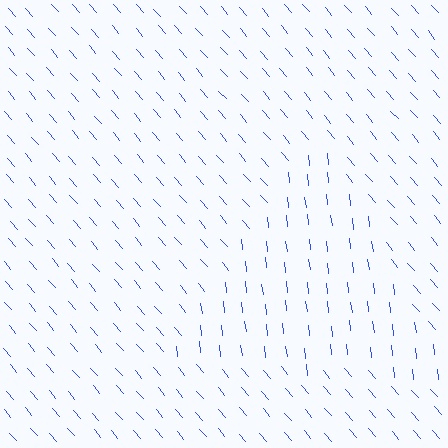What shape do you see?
I see a triangle.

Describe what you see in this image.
The image is filled with small blue line segments. A triangle region in the image has lines oriented differently from the surrounding lines, creating a visible texture boundary.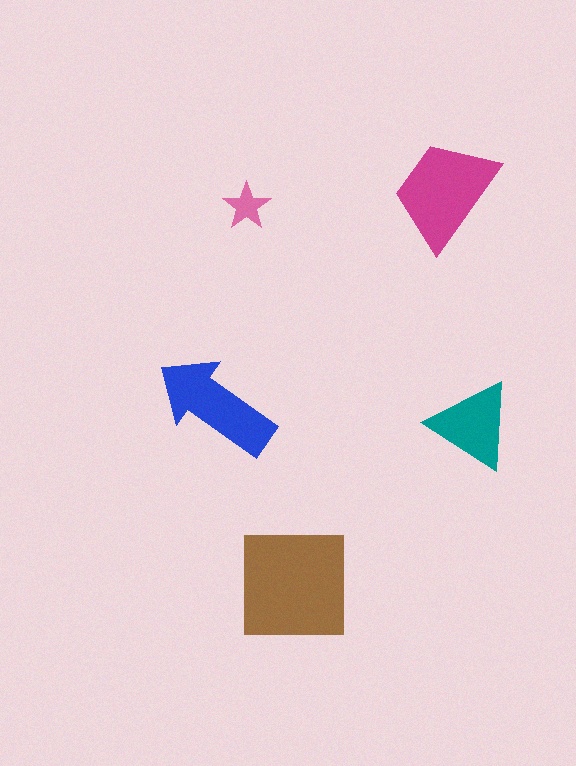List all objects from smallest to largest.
The pink star, the teal triangle, the blue arrow, the magenta trapezoid, the brown square.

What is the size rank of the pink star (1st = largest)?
5th.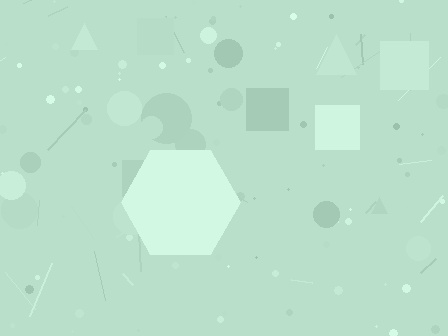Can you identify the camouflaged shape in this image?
The camouflaged shape is a hexagon.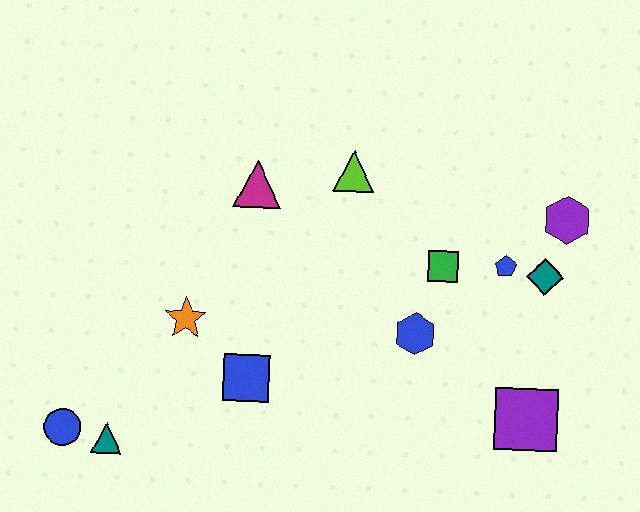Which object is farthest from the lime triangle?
The blue circle is farthest from the lime triangle.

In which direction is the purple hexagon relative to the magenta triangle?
The purple hexagon is to the right of the magenta triangle.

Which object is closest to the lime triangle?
The magenta triangle is closest to the lime triangle.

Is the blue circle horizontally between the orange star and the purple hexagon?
No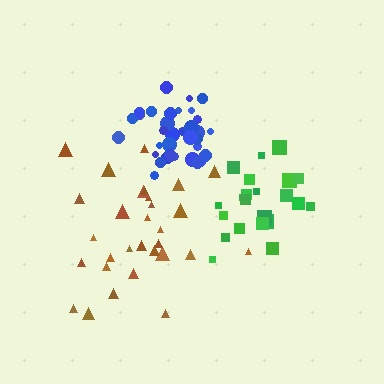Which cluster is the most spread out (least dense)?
Brown.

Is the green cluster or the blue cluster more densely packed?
Blue.